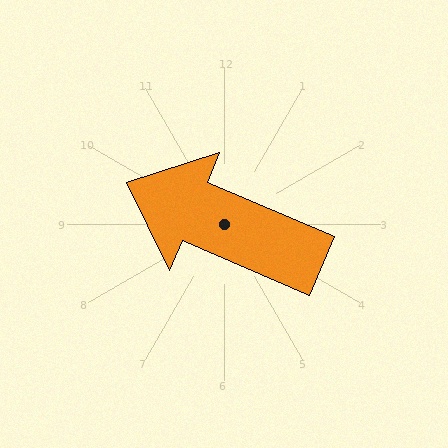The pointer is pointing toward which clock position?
Roughly 10 o'clock.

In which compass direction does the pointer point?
Northwest.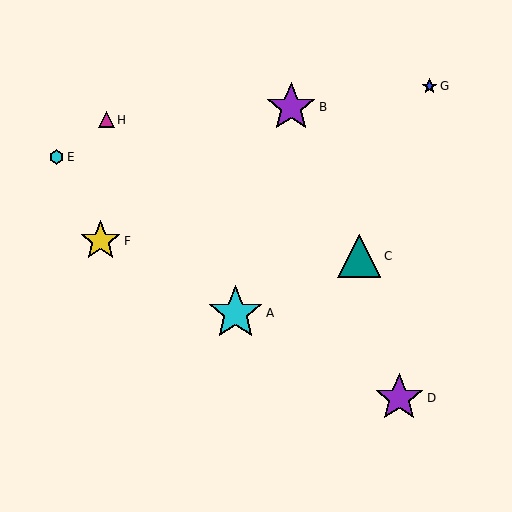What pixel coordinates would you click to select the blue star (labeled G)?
Click at (430, 86) to select the blue star G.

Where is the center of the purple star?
The center of the purple star is at (399, 398).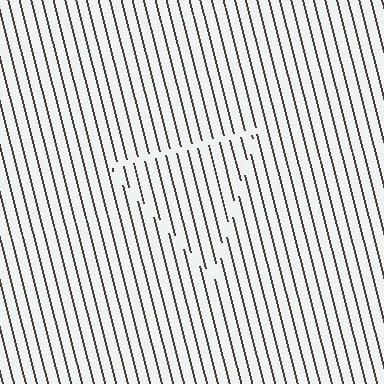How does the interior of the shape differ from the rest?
The interior of the shape contains the same grating, shifted by half a period — the contour is defined by the phase discontinuity where line-ends from the inner and outer gratings abut.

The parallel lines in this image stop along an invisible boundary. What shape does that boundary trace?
An illusory triangle. The interior of the shape contains the same grating, shifted by half a period — the contour is defined by the phase discontinuity where line-ends from the inner and outer gratings abut.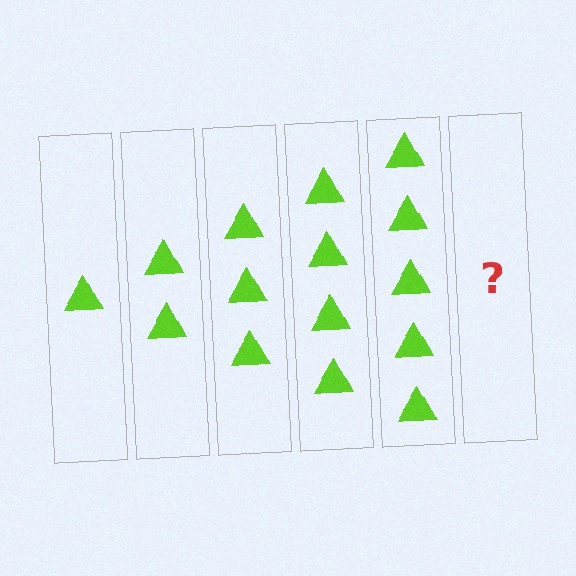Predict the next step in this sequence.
The next step is 6 triangles.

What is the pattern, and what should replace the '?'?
The pattern is that each step adds one more triangle. The '?' should be 6 triangles.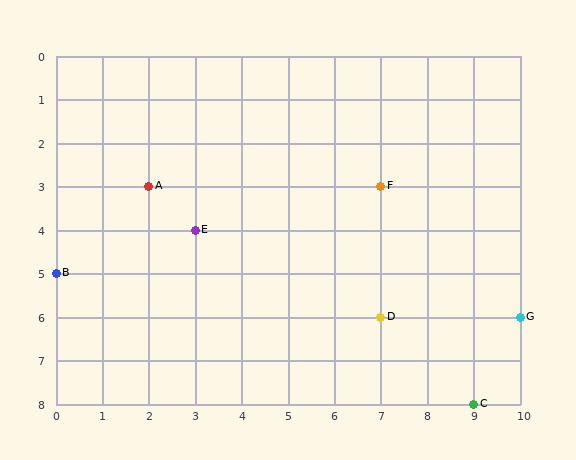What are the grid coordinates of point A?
Point A is at grid coordinates (2, 3).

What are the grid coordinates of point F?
Point F is at grid coordinates (7, 3).